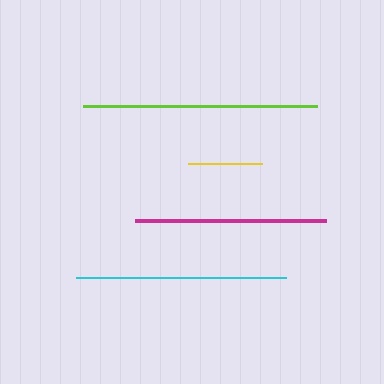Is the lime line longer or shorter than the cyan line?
The lime line is longer than the cyan line.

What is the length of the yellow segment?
The yellow segment is approximately 74 pixels long.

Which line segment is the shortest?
The yellow line is the shortest at approximately 74 pixels.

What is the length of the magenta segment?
The magenta segment is approximately 191 pixels long.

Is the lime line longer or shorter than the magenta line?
The lime line is longer than the magenta line.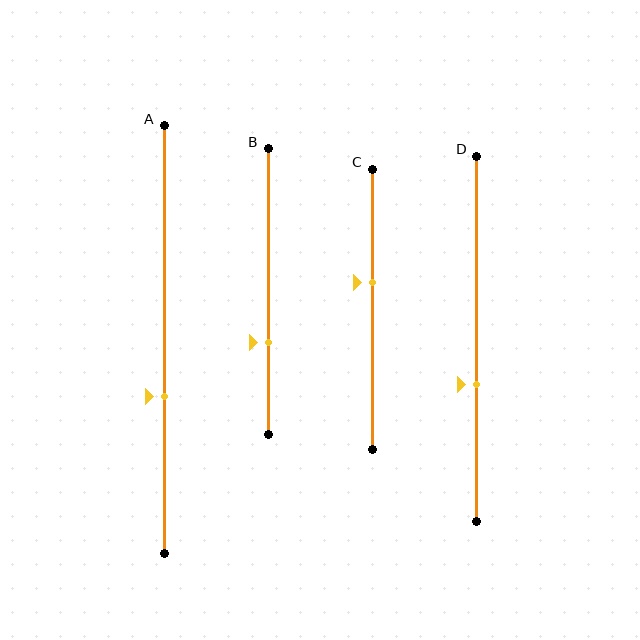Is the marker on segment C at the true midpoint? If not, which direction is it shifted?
No, the marker on segment C is shifted upward by about 10% of the segment length.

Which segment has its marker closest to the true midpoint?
Segment C has its marker closest to the true midpoint.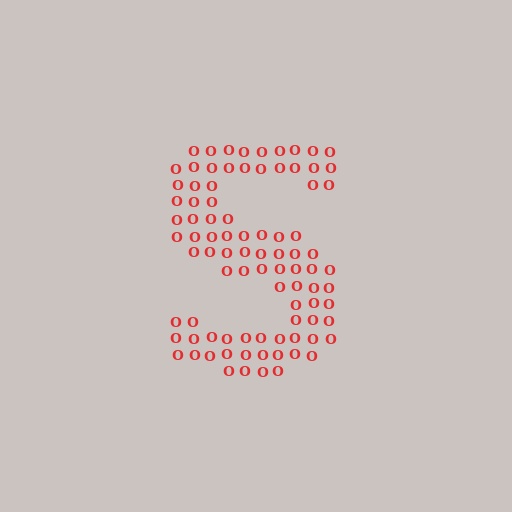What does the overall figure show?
The overall figure shows the letter S.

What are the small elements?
The small elements are letter O's.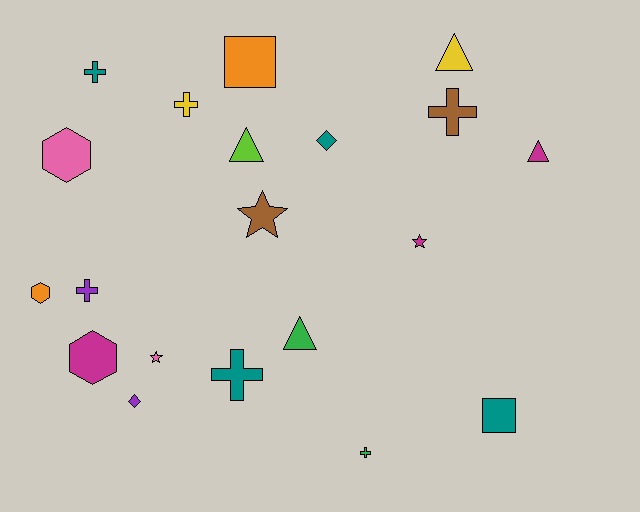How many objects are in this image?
There are 20 objects.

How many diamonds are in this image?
There are 2 diamonds.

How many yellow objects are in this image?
There are 2 yellow objects.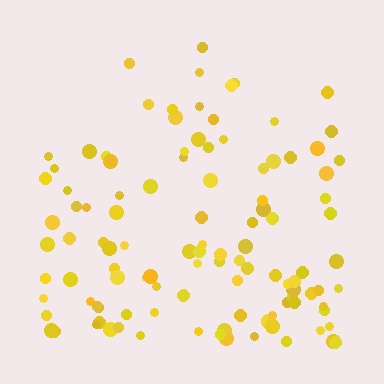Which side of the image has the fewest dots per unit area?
The top.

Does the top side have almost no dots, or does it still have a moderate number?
Still a moderate number, just noticeably fewer than the bottom.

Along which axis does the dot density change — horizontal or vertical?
Vertical.